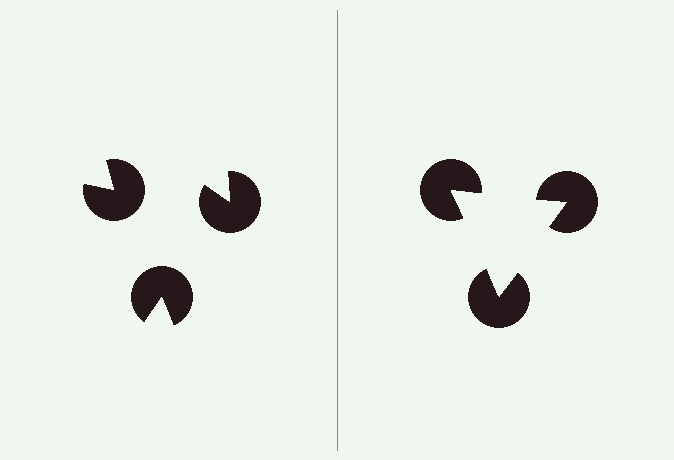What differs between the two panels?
The pac-man discs are positioned identically on both sides; only the wedge orientations differ. On the right they align to a triangle; on the left they are misaligned.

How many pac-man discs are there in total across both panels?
6 — 3 on each side.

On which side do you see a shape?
An illusory triangle appears on the right side. On the left side the wedge cuts are rotated, so no coherent shape forms.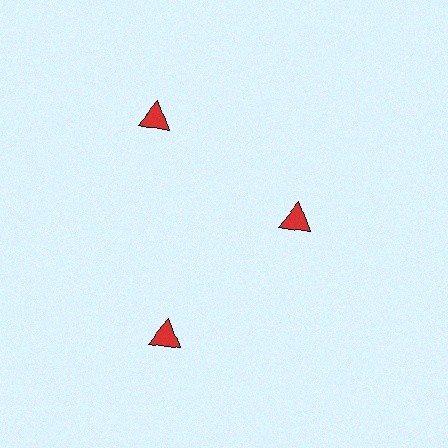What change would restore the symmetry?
The symmetry would be restored by moving it outward, back onto the ring so that all 3 triangles sit at equal angles and equal distance from the center.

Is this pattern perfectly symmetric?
No. The 3 red triangles are arranged in a ring, but one element near the 3 o'clock position is pulled inward toward the center, breaking the 3-fold rotational symmetry.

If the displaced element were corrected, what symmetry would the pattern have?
It would have 3-fold rotational symmetry — the pattern would map onto itself every 120 degrees.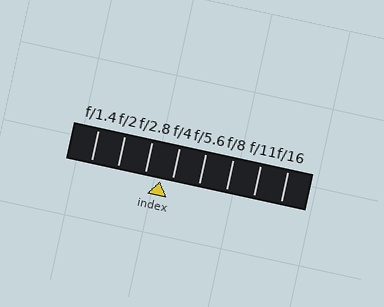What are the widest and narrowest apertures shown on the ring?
The widest aperture shown is f/1.4 and the narrowest is f/16.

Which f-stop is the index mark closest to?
The index mark is closest to f/4.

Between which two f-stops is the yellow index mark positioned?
The index mark is between f/2.8 and f/4.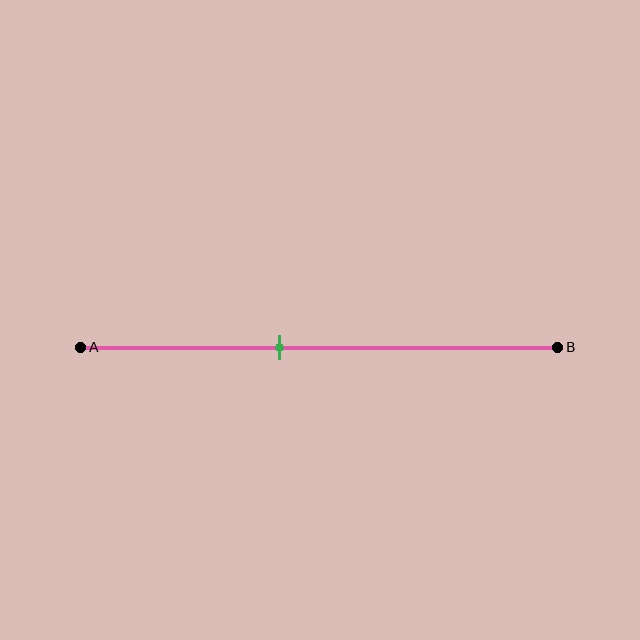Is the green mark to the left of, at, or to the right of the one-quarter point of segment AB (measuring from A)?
The green mark is to the right of the one-quarter point of segment AB.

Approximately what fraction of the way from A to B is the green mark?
The green mark is approximately 40% of the way from A to B.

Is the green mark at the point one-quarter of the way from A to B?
No, the mark is at about 40% from A, not at the 25% one-quarter point.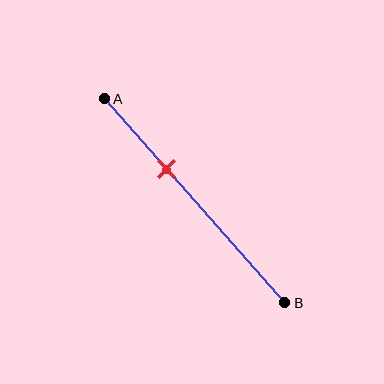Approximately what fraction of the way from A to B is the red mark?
The red mark is approximately 35% of the way from A to B.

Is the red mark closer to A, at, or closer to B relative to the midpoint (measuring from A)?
The red mark is closer to point A than the midpoint of segment AB.